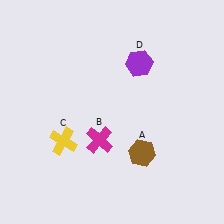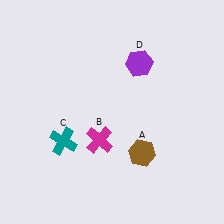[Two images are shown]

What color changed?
The cross (C) changed from yellow in Image 1 to teal in Image 2.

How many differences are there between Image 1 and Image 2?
There is 1 difference between the two images.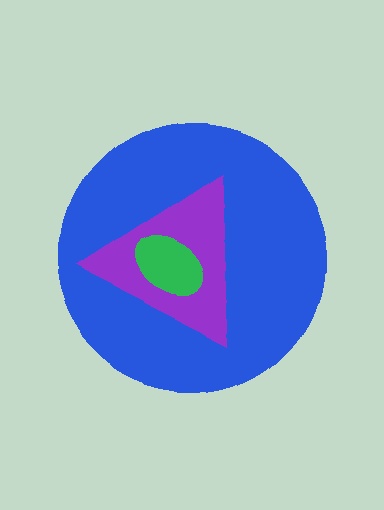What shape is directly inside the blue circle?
The purple triangle.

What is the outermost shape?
The blue circle.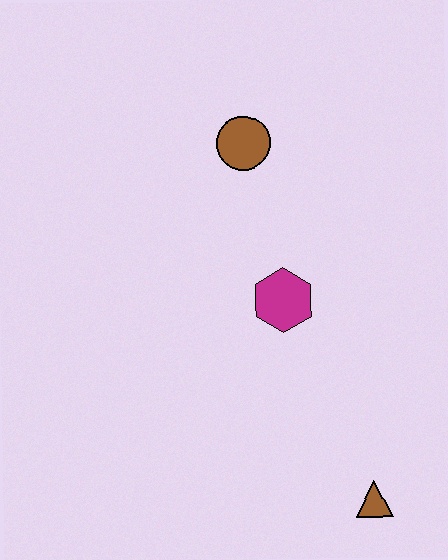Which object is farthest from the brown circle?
The brown triangle is farthest from the brown circle.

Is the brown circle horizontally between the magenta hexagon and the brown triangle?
No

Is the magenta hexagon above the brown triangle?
Yes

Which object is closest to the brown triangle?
The magenta hexagon is closest to the brown triangle.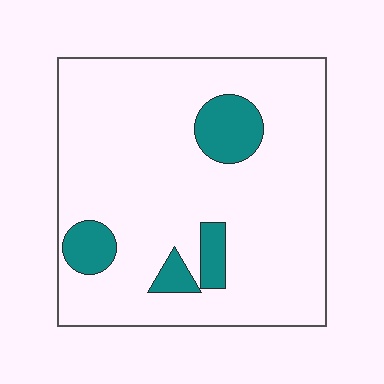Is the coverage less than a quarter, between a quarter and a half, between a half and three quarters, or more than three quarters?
Less than a quarter.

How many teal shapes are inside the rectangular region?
4.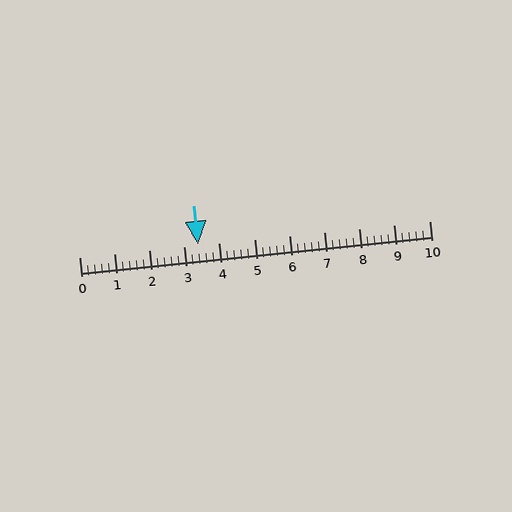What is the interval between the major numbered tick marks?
The major tick marks are spaced 1 units apart.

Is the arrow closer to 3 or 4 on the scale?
The arrow is closer to 3.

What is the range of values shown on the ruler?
The ruler shows values from 0 to 10.